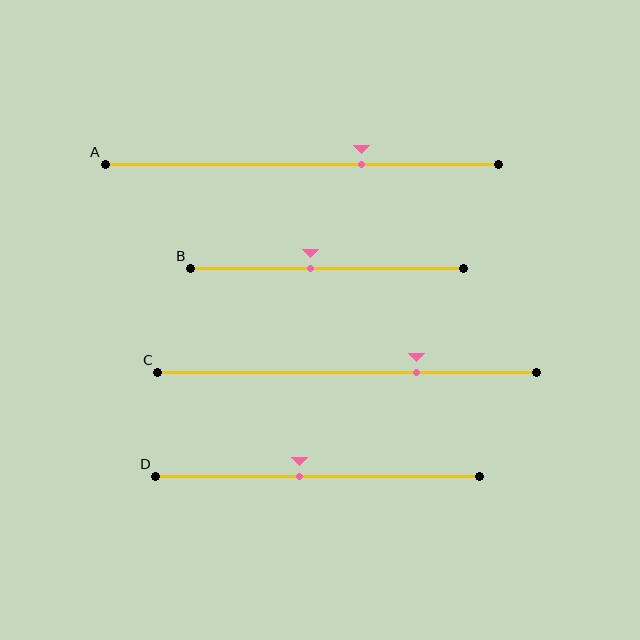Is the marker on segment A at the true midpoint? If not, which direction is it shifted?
No, the marker on segment A is shifted to the right by about 15% of the segment length.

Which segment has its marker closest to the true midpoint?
Segment D has its marker closest to the true midpoint.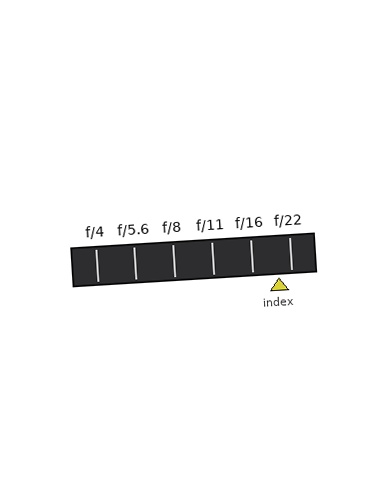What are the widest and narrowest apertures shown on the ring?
The widest aperture shown is f/4 and the narrowest is f/22.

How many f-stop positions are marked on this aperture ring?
There are 6 f-stop positions marked.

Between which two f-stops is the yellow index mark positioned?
The index mark is between f/16 and f/22.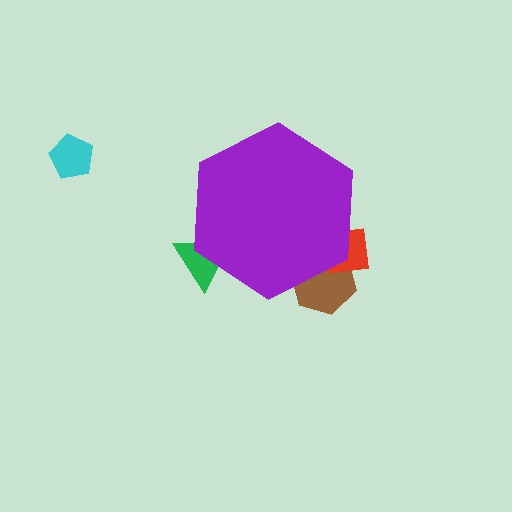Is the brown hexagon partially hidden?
Yes, the brown hexagon is partially hidden behind the purple hexagon.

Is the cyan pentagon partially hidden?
No, the cyan pentagon is fully visible.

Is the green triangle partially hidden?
Yes, the green triangle is partially hidden behind the purple hexagon.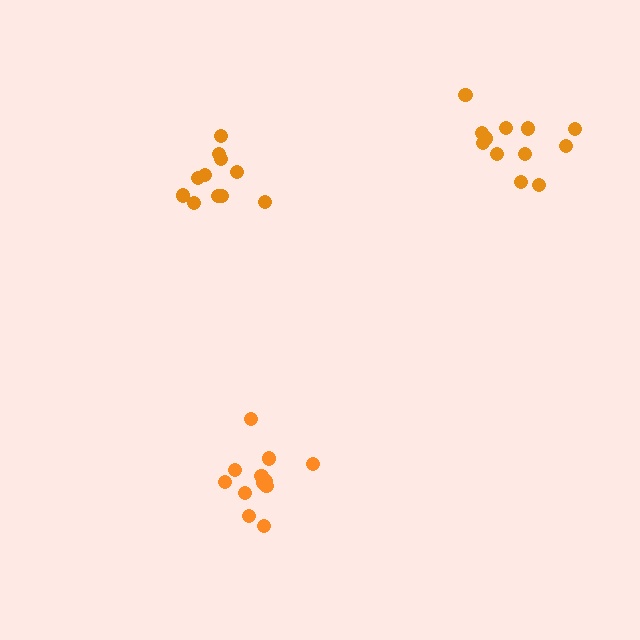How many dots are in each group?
Group 1: 12 dots, Group 2: 11 dots, Group 3: 12 dots (35 total).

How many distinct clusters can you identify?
There are 3 distinct clusters.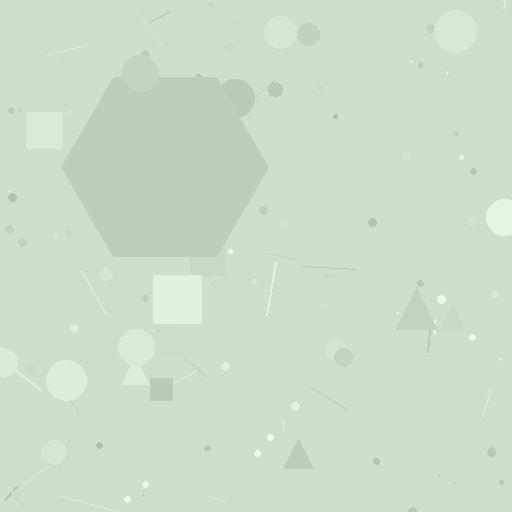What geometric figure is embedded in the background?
A hexagon is embedded in the background.